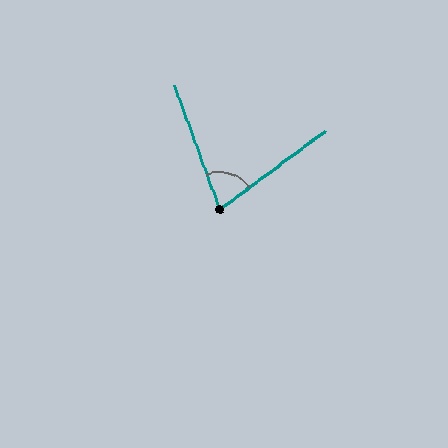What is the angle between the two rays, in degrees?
Approximately 73 degrees.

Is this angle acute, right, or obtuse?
It is acute.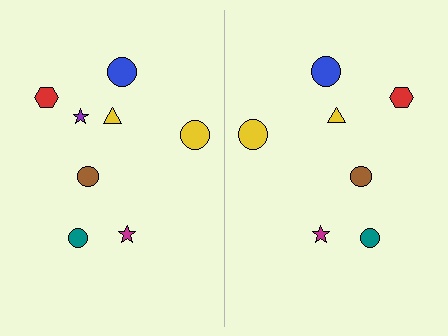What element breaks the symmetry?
A purple star is missing from the right side.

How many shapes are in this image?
There are 15 shapes in this image.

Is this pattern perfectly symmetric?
No, the pattern is not perfectly symmetric. A purple star is missing from the right side.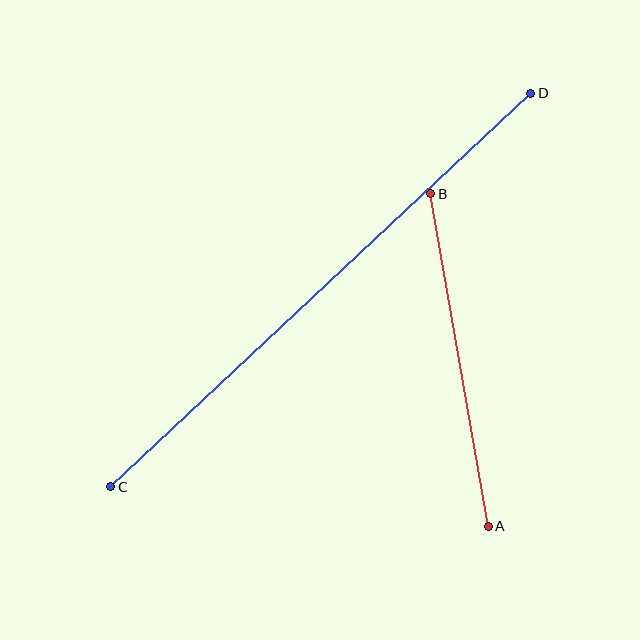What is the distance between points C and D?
The distance is approximately 576 pixels.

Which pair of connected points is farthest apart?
Points C and D are farthest apart.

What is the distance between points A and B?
The distance is approximately 337 pixels.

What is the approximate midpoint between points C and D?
The midpoint is at approximately (321, 290) pixels.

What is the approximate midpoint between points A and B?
The midpoint is at approximately (460, 360) pixels.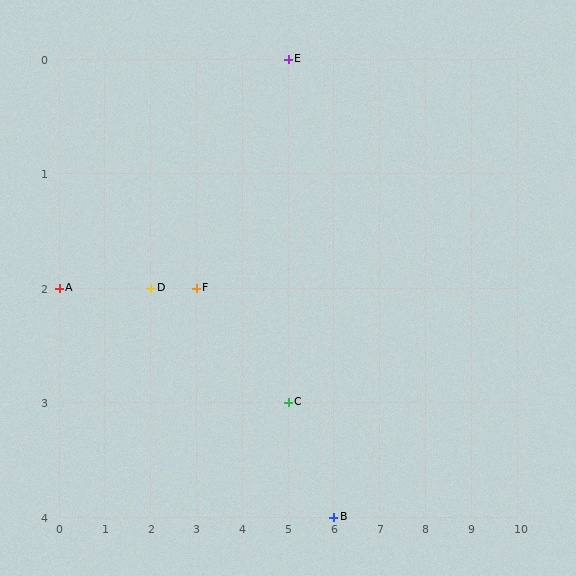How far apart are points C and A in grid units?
Points C and A are 5 columns and 1 row apart (about 5.1 grid units diagonally).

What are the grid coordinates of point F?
Point F is at grid coordinates (3, 2).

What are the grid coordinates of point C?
Point C is at grid coordinates (5, 3).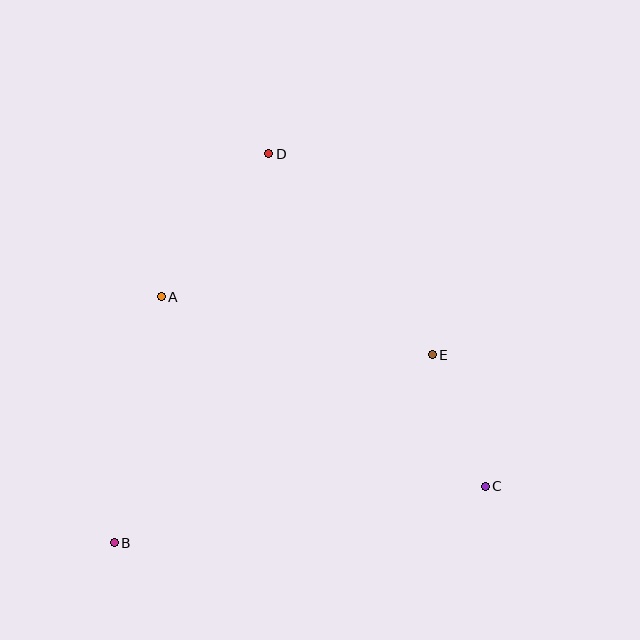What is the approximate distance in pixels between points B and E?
The distance between B and E is approximately 369 pixels.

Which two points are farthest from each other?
Points B and D are farthest from each other.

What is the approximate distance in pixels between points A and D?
The distance between A and D is approximately 179 pixels.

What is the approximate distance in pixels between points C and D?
The distance between C and D is approximately 397 pixels.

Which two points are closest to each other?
Points C and E are closest to each other.